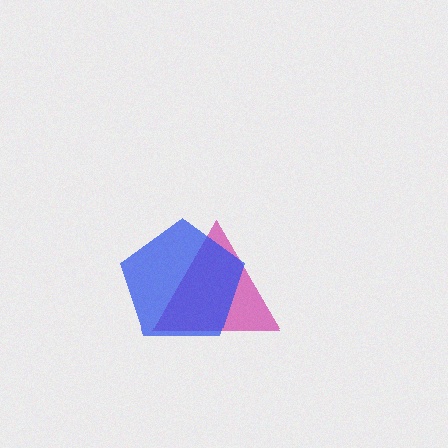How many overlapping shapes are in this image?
There are 2 overlapping shapes in the image.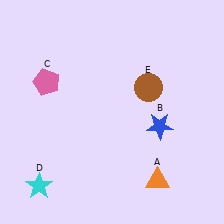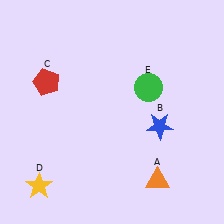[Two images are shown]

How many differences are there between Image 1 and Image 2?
There are 3 differences between the two images.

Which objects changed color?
C changed from pink to red. D changed from cyan to yellow. E changed from brown to green.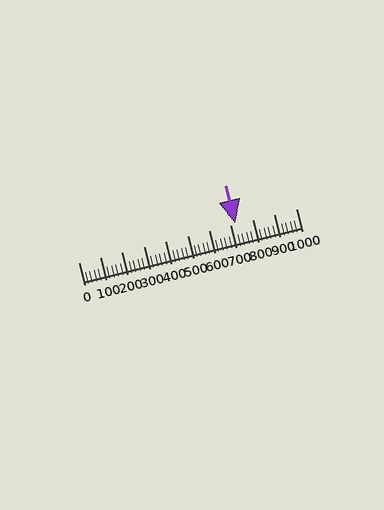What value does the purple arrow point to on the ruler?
The purple arrow points to approximately 720.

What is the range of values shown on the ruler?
The ruler shows values from 0 to 1000.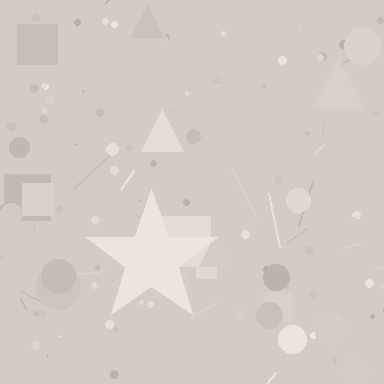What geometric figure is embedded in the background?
A star is embedded in the background.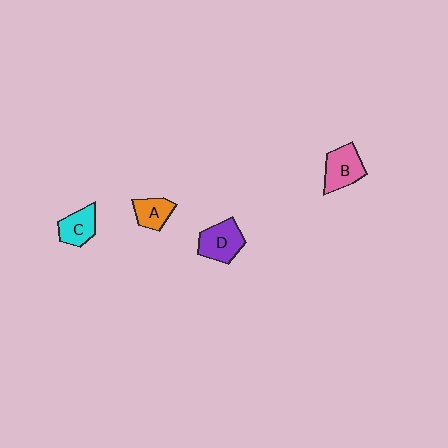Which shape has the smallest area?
Shape A (orange).